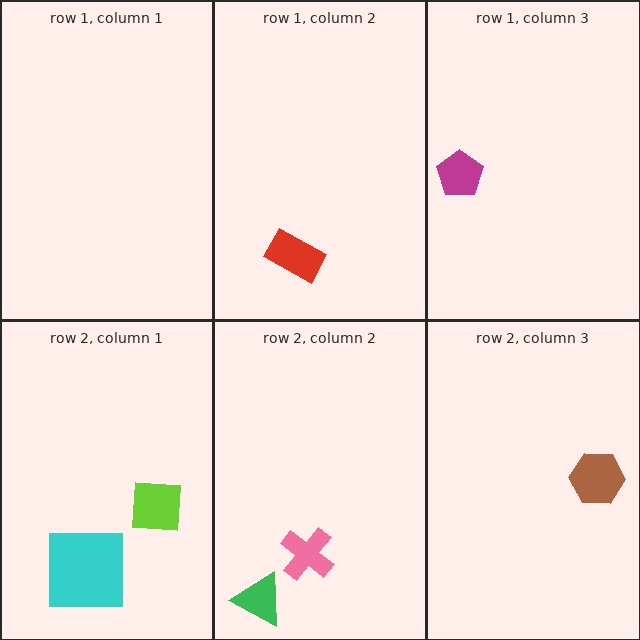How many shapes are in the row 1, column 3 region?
1.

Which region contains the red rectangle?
The row 1, column 2 region.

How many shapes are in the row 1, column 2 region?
1.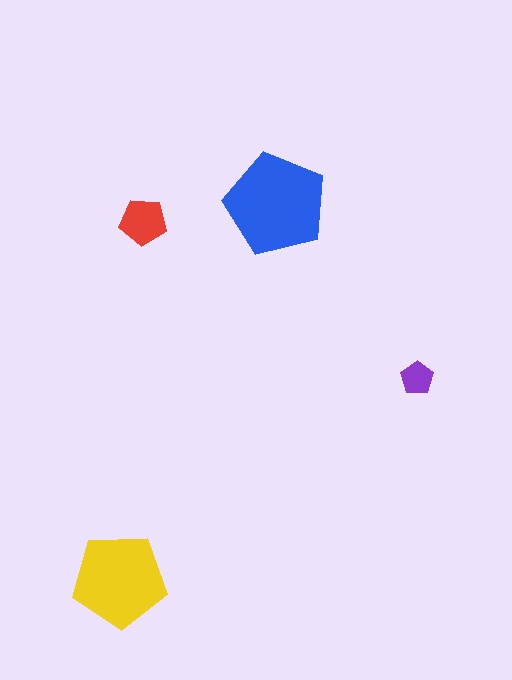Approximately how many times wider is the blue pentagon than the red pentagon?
About 2 times wider.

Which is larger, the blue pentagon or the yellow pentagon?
The blue one.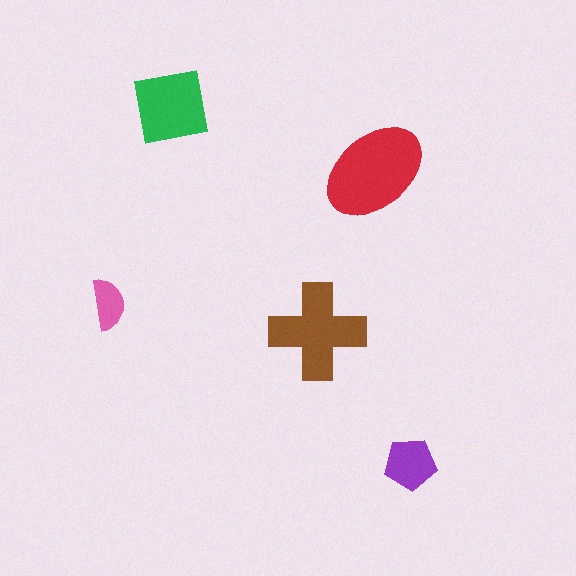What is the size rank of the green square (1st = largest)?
3rd.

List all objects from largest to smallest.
The red ellipse, the brown cross, the green square, the purple pentagon, the pink semicircle.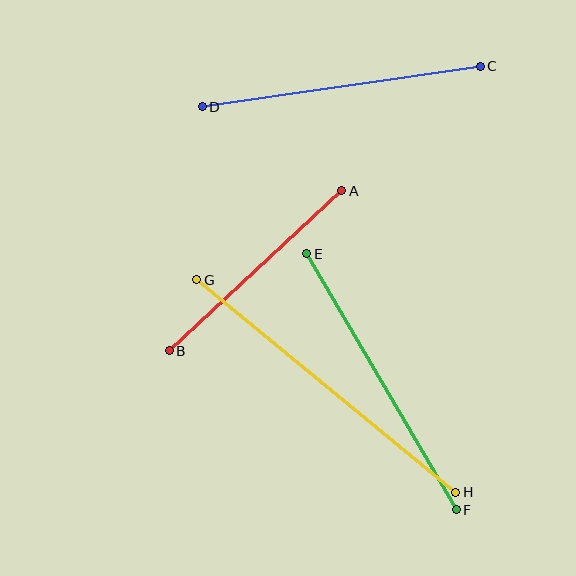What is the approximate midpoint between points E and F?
The midpoint is at approximately (381, 382) pixels.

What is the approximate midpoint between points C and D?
The midpoint is at approximately (341, 86) pixels.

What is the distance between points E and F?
The distance is approximately 297 pixels.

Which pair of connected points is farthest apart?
Points G and H are farthest apart.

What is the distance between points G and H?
The distance is approximately 335 pixels.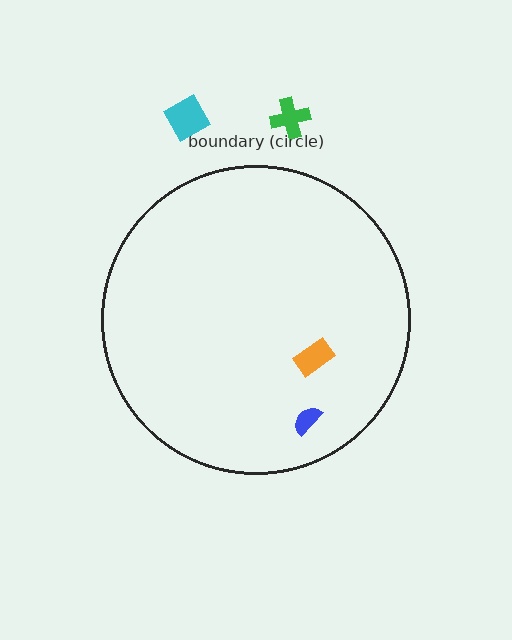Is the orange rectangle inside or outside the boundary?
Inside.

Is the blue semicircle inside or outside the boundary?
Inside.